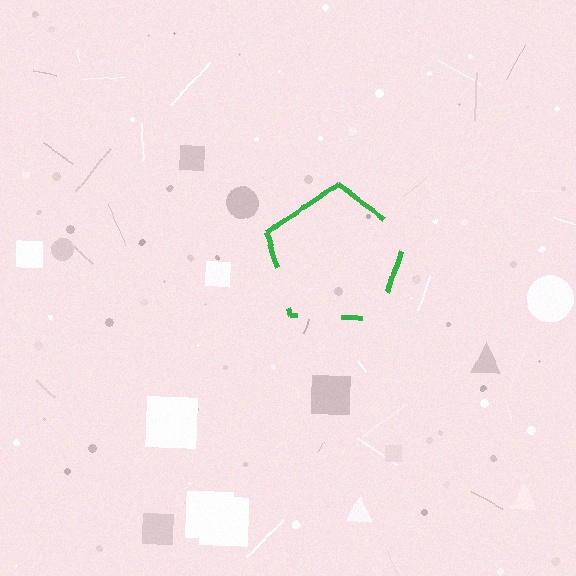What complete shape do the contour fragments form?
The contour fragments form a pentagon.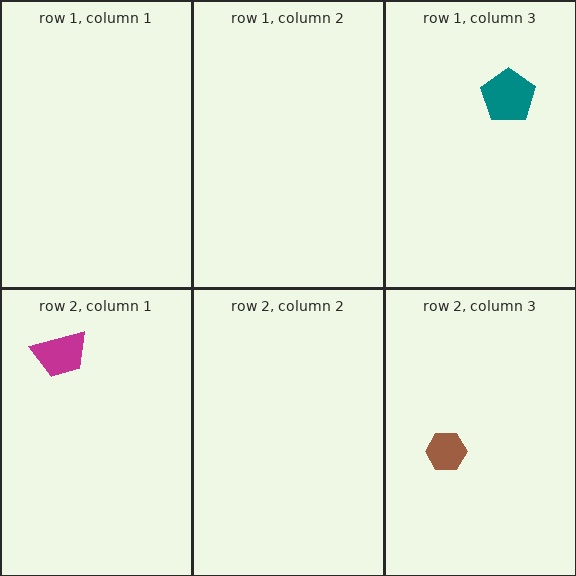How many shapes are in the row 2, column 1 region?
1.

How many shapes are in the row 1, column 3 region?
1.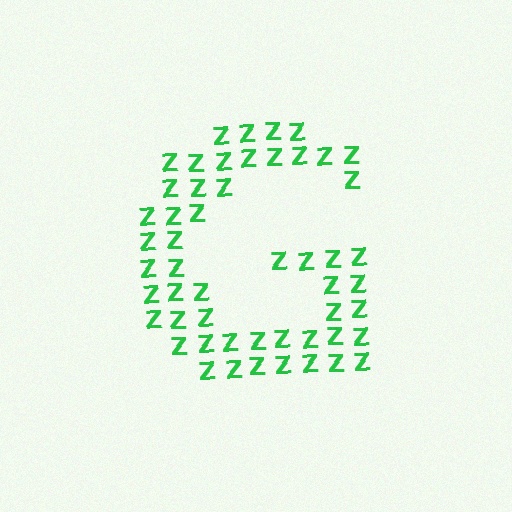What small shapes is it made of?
It is made of small letter Z's.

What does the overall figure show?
The overall figure shows the letter G.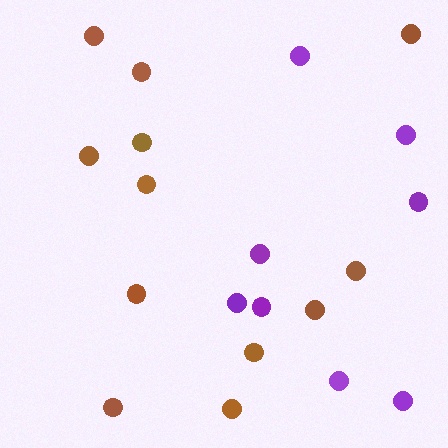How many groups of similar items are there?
There are 2 groups: one group of brown circles (12) and one group of purple circles (8).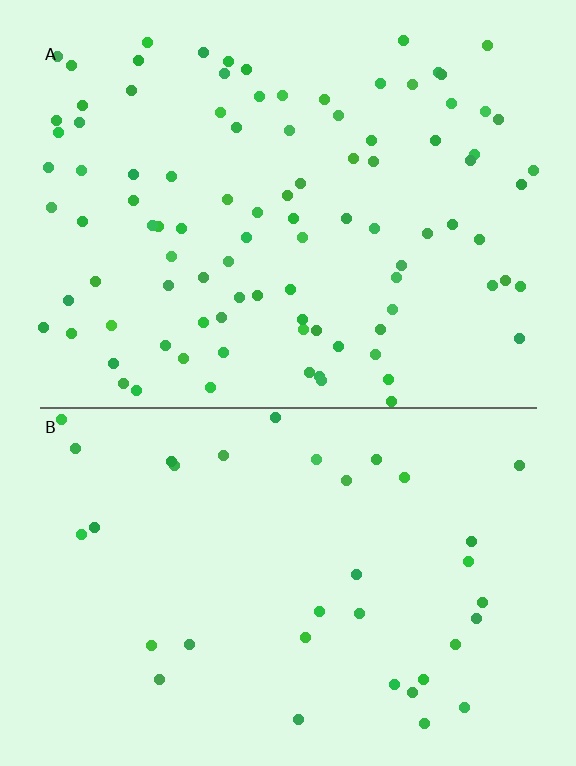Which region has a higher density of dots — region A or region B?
A (the top).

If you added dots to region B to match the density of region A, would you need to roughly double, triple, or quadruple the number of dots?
Approximately triple.